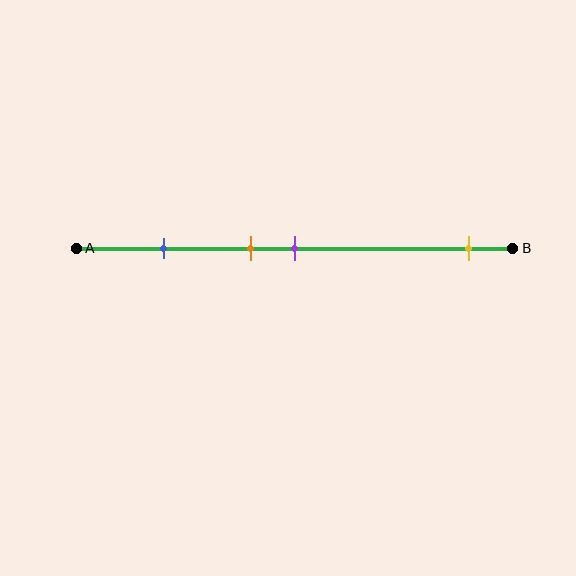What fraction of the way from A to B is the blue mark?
The blue mark is approximately 20% (0.2) of the way from A to B.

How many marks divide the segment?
There are 4 marks dividing the segment.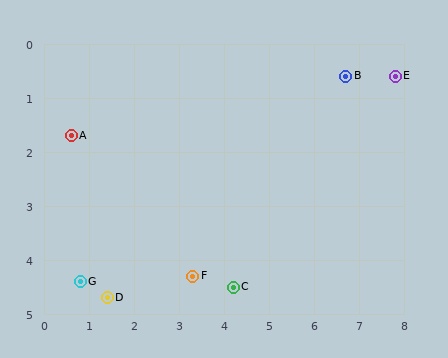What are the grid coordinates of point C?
Point C is at approximately (4.2, 4.5).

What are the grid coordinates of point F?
Point F is at approximately (3.3, 4.3).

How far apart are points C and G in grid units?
Points C and G are about 3.4 grid units apart.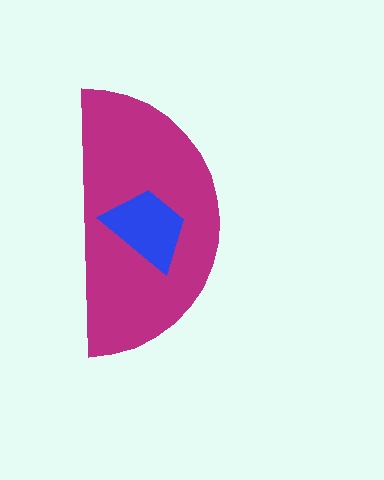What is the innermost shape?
The blue trapezoid.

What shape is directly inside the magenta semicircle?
The blue trapezoid.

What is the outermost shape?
The magenta semicircle.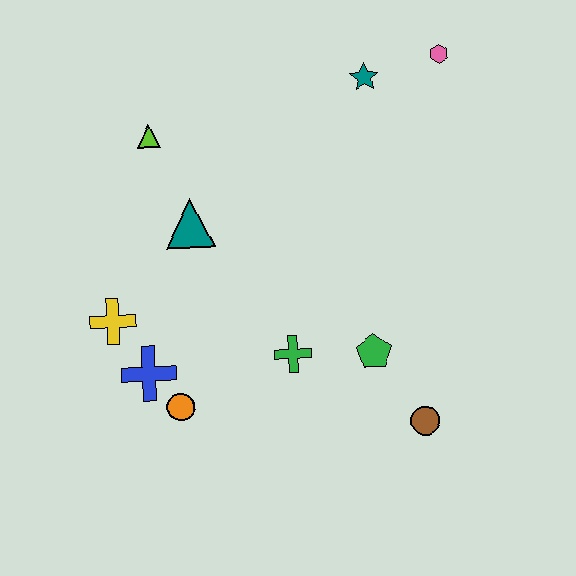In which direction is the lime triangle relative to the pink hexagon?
The lime triangle is to the left of the pink hexagon.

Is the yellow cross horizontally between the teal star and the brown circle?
No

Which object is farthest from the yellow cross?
The pink hexagon is farthest from the yellow cross.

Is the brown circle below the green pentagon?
Yes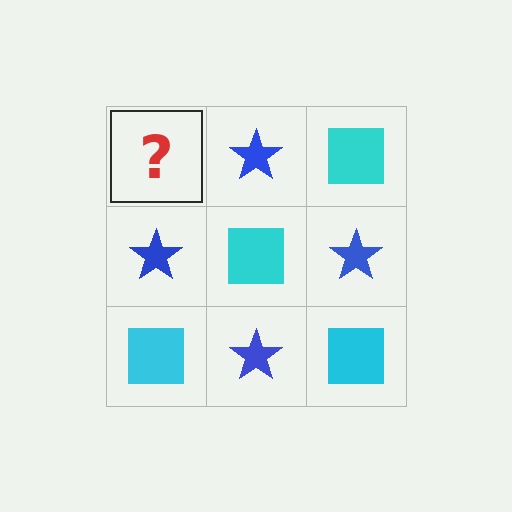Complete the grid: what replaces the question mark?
The question mark should be replaced with a cyan square.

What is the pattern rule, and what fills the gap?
The rule is that it alternates cyan square and blue star in a checkerboard pattern. The gap should be filled with a cyan square.